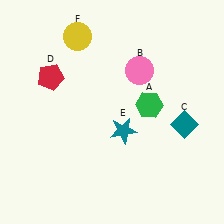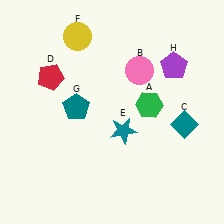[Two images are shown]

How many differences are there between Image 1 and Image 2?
There are 2 differences between the two images.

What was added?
A teal pentagon (G), a purple pentagon (H) were added in Image 2.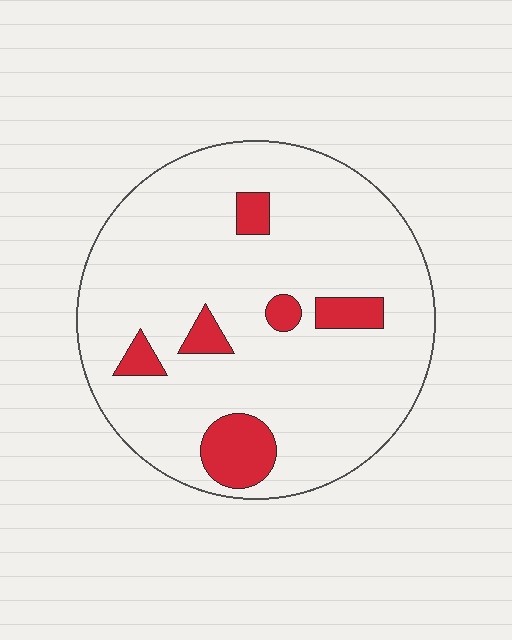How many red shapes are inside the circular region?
6.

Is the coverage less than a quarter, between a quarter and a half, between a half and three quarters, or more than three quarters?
Less than a quarter.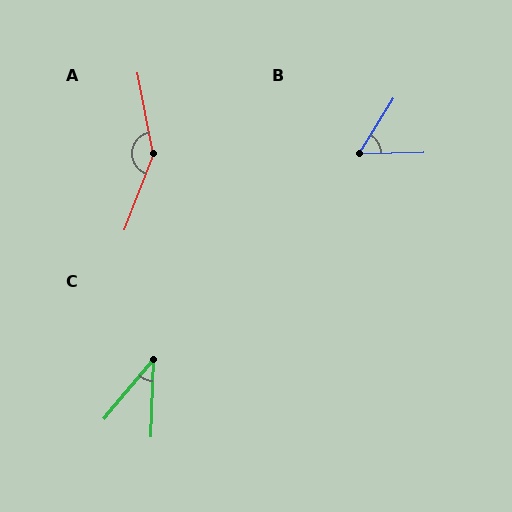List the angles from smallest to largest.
C (38°), B (57°), A (148°).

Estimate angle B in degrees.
Approximately 57 degrees.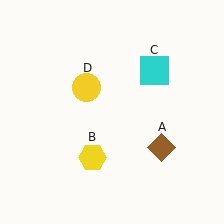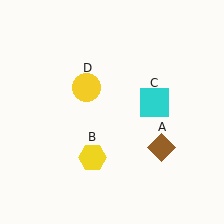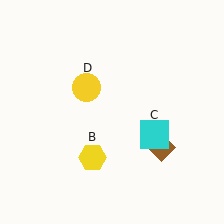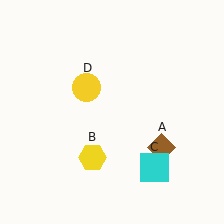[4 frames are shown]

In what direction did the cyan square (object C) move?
The cyan square (object C) moved down.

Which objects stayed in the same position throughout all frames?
Brown diamond (object A) and yellow hexagon (object B) and yellow circle (object D) remained stationary.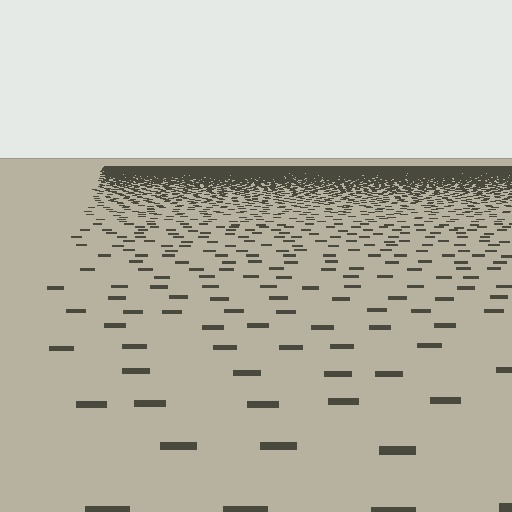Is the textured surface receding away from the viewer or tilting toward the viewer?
The surface is receding away from the viewer. Texture elements get smaller and denser toward the top.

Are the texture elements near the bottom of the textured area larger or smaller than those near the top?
Larger. Near the bottom, elements are closer to the viewer and appear at a bigger on-screen size.